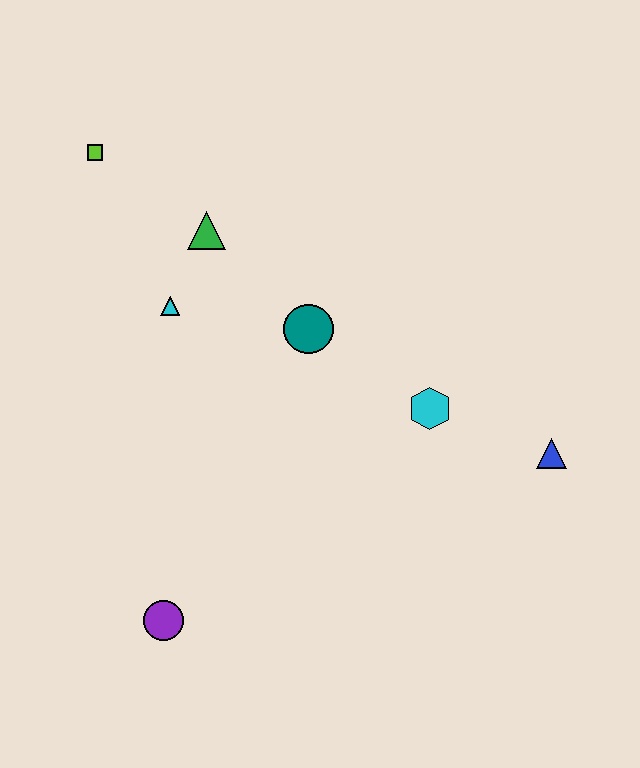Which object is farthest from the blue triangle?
The lime square is farthest from the blue triangle.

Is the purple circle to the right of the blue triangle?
No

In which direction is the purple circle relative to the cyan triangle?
The purple circle is below the cyan triangle.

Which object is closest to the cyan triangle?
The green triangle is closest to the cyan triangle.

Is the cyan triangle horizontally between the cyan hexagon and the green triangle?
No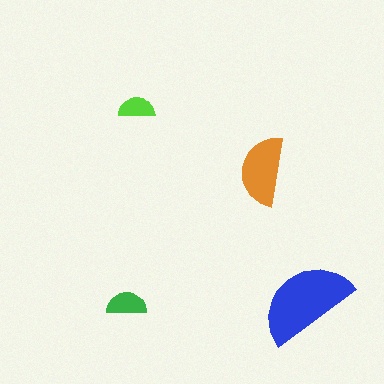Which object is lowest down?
The green semicircle is bottommost.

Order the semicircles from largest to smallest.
the blue one, the orange one, the green one, the lime one.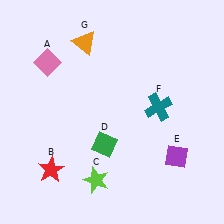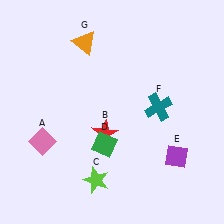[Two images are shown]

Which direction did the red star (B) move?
The red star (B) moved right.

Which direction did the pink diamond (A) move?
The pink diamond (A) moved down.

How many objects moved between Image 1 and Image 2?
2 objects moved between the two images.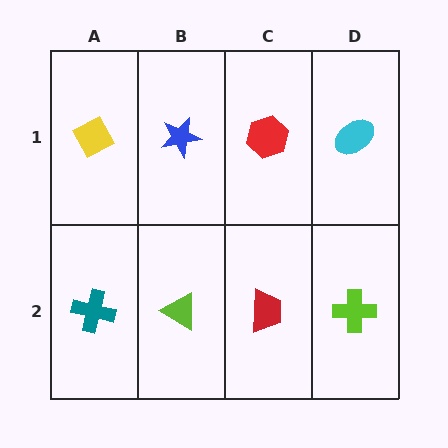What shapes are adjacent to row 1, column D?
A lime cross (row 2, column D), a red hexagon (row 1, column C).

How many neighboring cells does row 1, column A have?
2.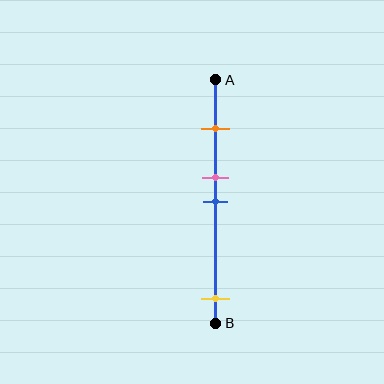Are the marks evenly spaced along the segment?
No, the marks are not evenly spaced.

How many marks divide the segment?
There are 4 marks dividing the segment.